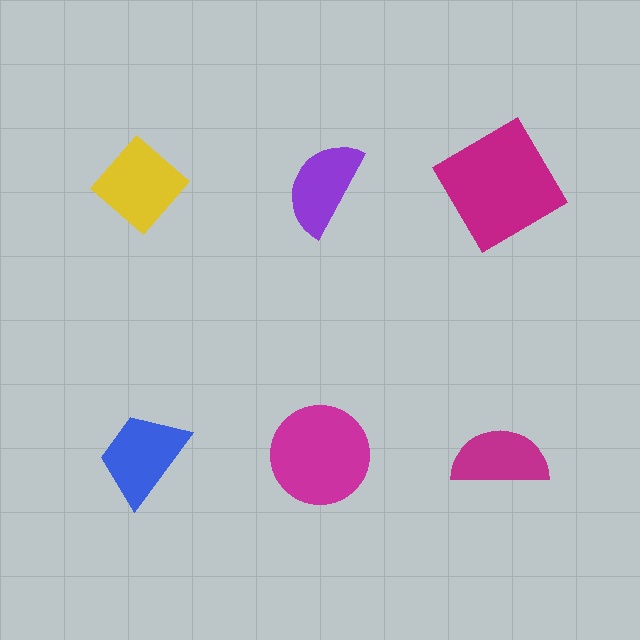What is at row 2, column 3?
A magenta semicircle.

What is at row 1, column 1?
A yellow diamond.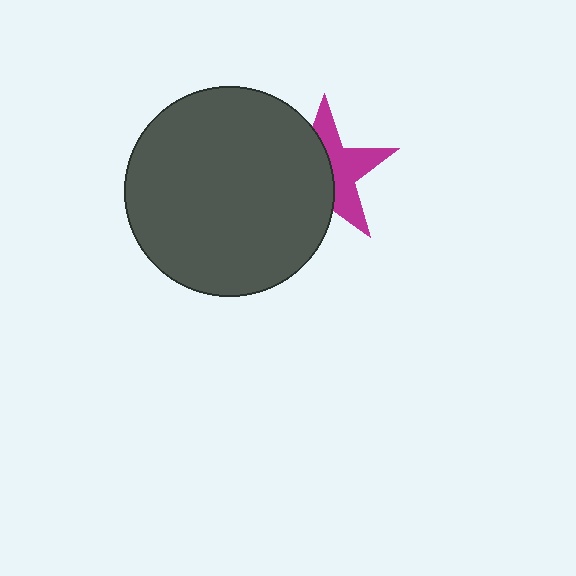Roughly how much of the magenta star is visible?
About half of it is visible (roughly 47%).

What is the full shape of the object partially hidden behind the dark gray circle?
The partially hidden object is a magenta star.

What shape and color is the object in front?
The object in front is a dark gray circle.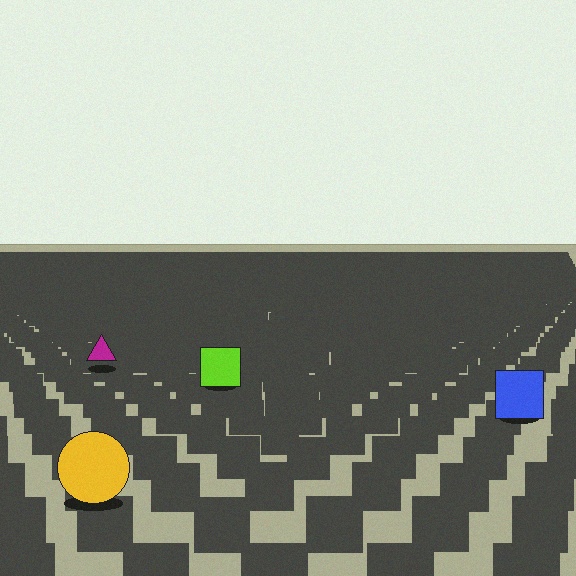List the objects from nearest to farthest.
From nearest to farthest: the yellow circle, the blue square, the lime square, the magenta triangle.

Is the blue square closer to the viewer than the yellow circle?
No. The yellow circle is closer — you can tell from the texture gradient: the ground texture is coarser near it.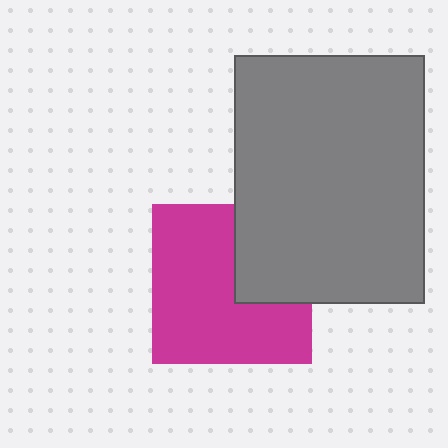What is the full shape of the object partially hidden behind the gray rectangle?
The partially hidden object is a magenta square.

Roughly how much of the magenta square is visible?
Most of it is visible (roughly 70%).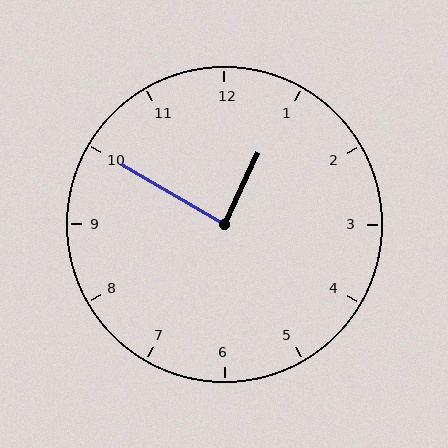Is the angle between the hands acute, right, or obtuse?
It is right.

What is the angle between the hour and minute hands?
Approximately 85 degrees.